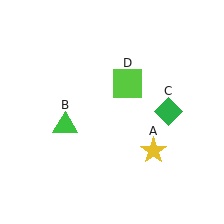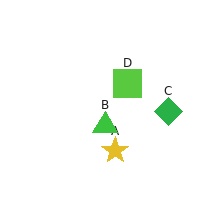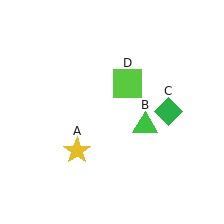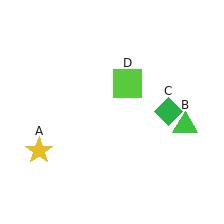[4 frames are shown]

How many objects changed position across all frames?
2 objects changed position: yellow star (object A), green triangle (object B).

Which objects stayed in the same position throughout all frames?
Green diamond (object C) and lime square (object D) remained stationary.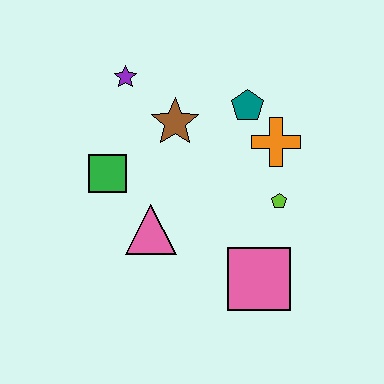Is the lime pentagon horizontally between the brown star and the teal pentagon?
No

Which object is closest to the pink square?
The lime pentagon is closest to the pink square.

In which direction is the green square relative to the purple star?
The green square is below the purple star.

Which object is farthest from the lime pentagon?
The purple star is farthest from the lime pentagon.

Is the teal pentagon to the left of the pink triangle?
No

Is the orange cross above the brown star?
No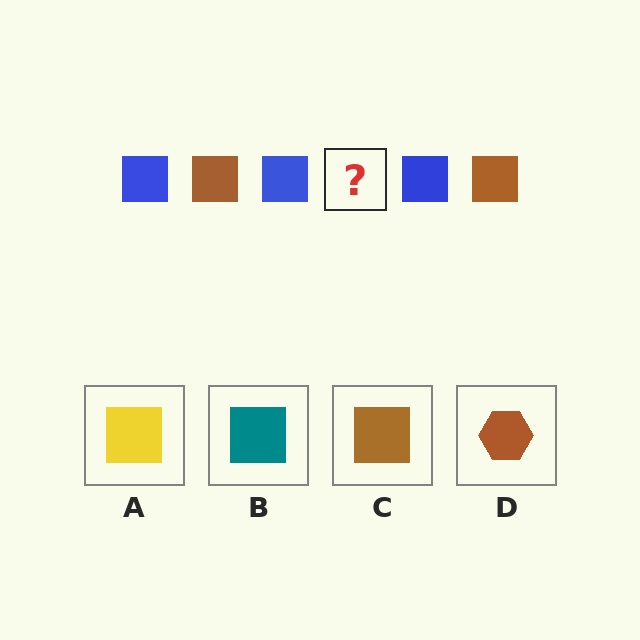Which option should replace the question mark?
Option C.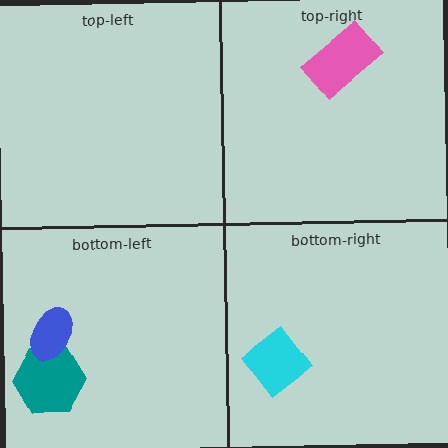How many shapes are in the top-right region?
1.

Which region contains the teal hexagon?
The bottom-left region.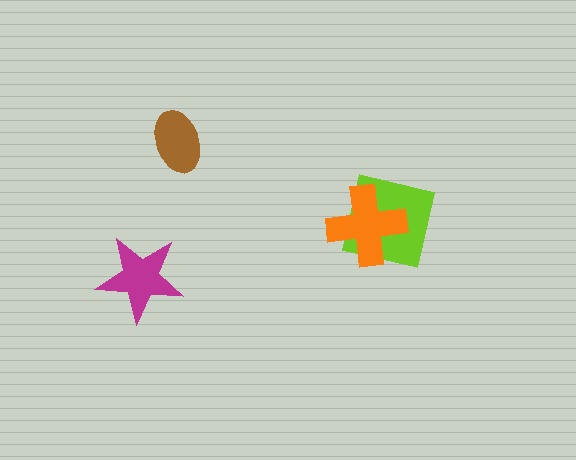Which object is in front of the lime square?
The orange cross is in front of the lime square.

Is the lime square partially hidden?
Yes, it is partially covered by another shape.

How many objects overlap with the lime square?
1 object overlaps with the lime square.